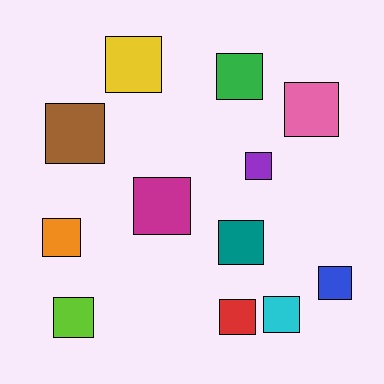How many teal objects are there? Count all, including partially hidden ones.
There is 1 teal object.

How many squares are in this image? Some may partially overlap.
There are 12 squares.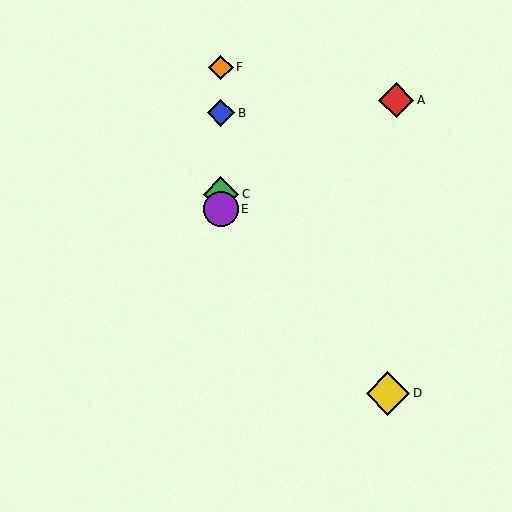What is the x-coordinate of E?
Object E is at x≈221.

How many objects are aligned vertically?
4 objects (B, C, E, F) are aligned vertically.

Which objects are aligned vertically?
Objects B, C, E, F are aligned vertically.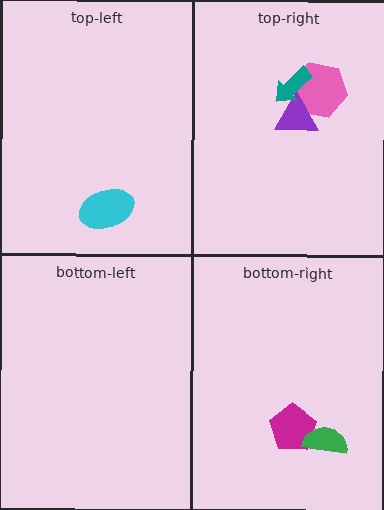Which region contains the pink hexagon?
The top-right region.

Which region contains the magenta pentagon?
The bottom-right region.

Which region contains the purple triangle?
The top-right region.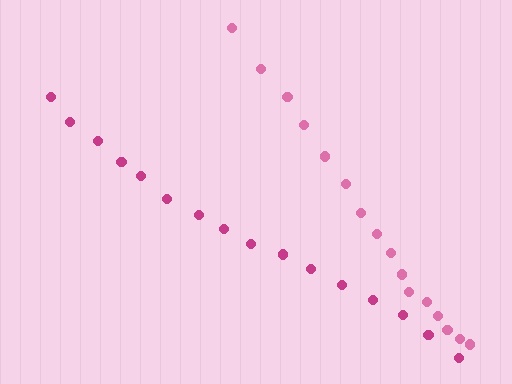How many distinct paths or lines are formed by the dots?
There are 2 distinct paths.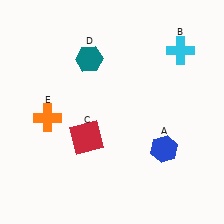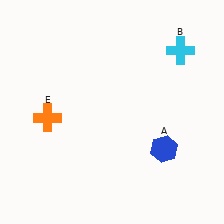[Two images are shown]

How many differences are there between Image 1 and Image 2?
There are 2 differences between the two images.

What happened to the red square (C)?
The red square (C) was removed in Image 2. It was in the bottom-left area of Image 1.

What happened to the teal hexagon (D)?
The teal hexagon (D) was removed in Image 2. It was in the top-left area of Image 1.